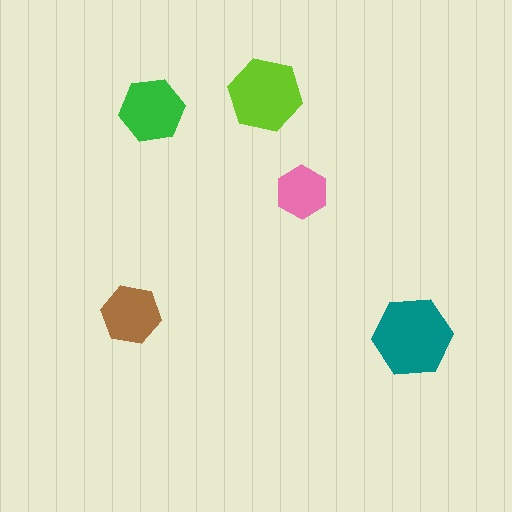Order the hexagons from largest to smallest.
the teal one, the lime one, the green one, the brown one, the pink one.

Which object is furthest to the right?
The teal hexagon is rightmost.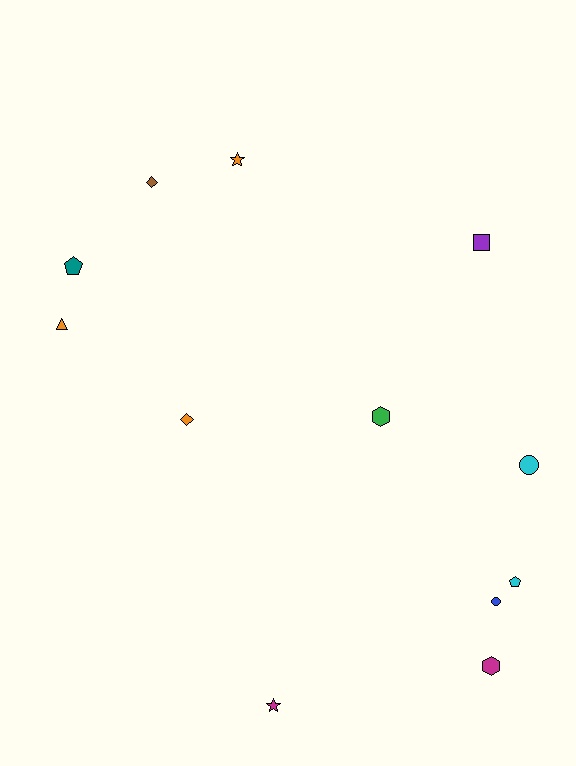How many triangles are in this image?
There is 1 triangle.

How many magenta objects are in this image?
There are 2 magenta objects.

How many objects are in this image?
There are 12 objects.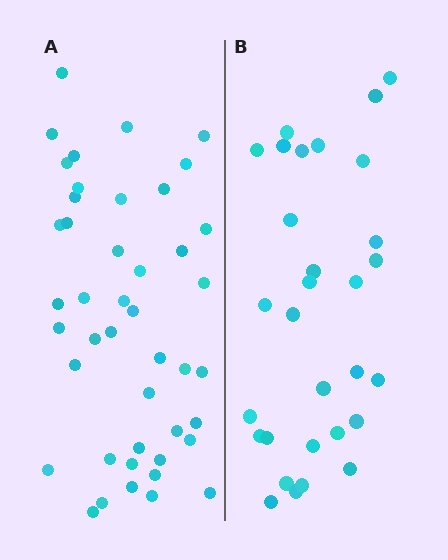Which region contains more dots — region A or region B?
Region A (the left region) has more dots.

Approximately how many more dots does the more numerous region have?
Region A has approximately 15 more dots than region B.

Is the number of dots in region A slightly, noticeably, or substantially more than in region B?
Region A has substantially more. The ratio is roughly 1.5 to 1.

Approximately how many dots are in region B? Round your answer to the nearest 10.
About 30 dots.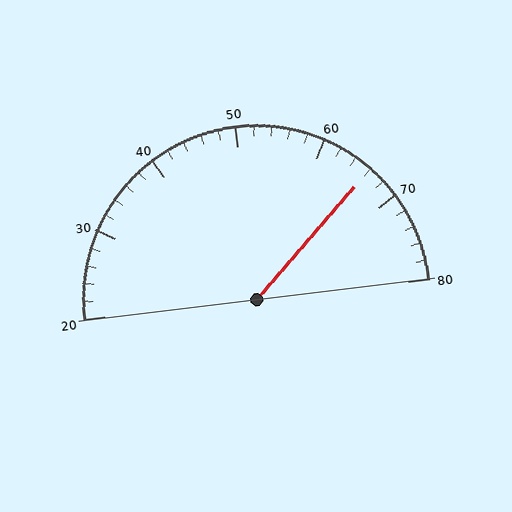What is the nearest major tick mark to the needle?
The nearest major tick mark is 70.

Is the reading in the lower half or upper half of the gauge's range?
The reading is in the upper half of the range (20 to 80).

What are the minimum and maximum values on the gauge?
The gauge ranges from 20 to 80.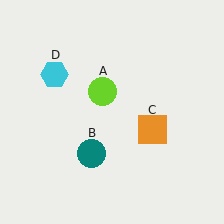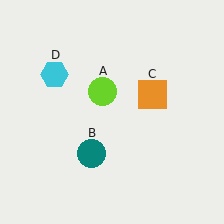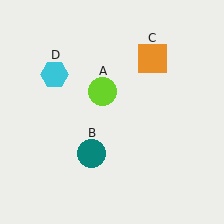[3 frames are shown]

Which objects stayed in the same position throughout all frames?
Lime circle (object A) and teal circle (object B) and cyan hexagon (object D) remained stationary.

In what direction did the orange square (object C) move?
The orange square (object C) moved up.